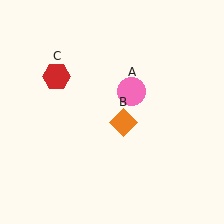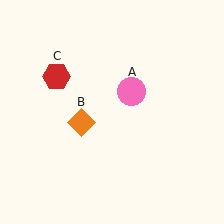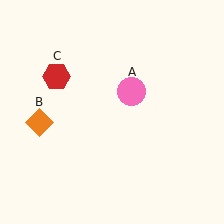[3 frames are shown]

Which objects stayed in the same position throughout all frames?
Pink circle (object A) and red hexagon (object C) remained stationary.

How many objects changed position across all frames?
1 object changed position: orange diamond (object B).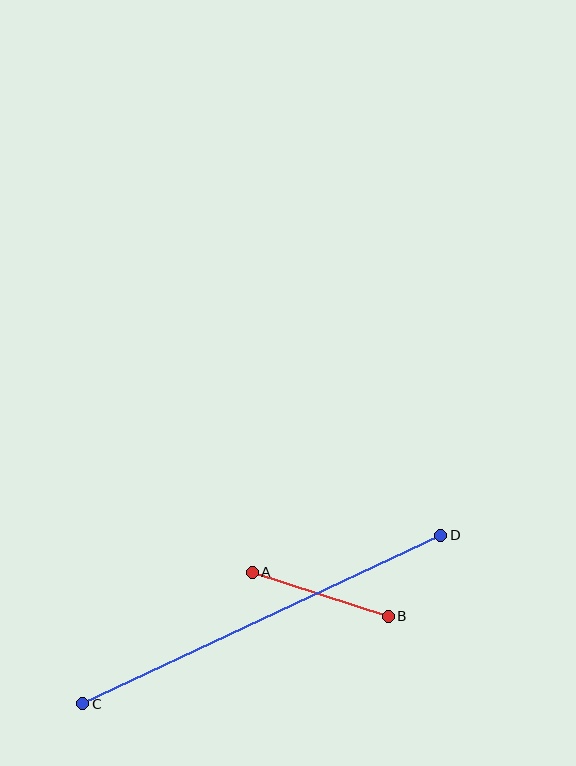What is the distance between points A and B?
The distance is approximately 143 pixels.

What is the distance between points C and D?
The distance is approximately 395 pixels.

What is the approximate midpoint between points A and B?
The midpoint is at approximately (320, 594) pixels.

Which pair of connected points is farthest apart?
Points C and D are farthest apart.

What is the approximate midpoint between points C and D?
The midpoint is at approximately (262, 620) pixels.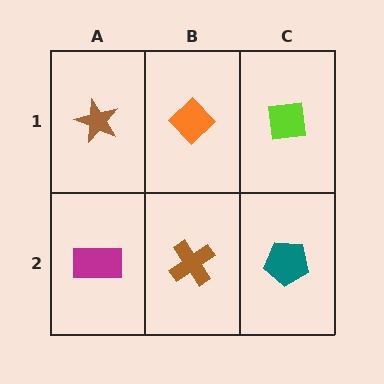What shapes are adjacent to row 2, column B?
An orange diamond (row 1, column B), a magenta rectangle (row 2, column A), a teal pentagon (row 2, column C).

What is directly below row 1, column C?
A teal pentagon.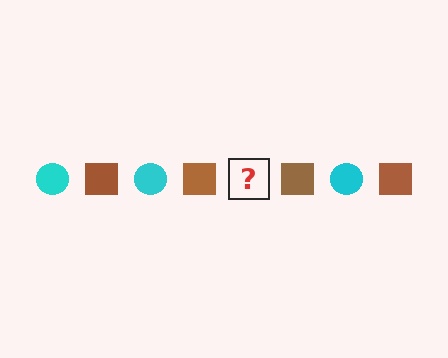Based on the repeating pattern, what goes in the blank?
The blank should be a cyan circle.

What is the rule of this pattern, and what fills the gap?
The rule is that the pattern alternates between cyan circle and brown square. The gap should be filled with a cyan circle.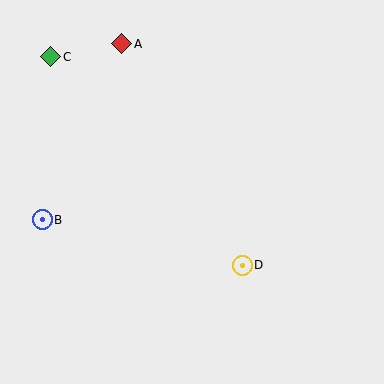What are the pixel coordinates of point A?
Point A is at (122, 44).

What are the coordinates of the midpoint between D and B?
The midpoint between D and B is at (142, 242).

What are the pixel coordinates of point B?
Point B is at (42, 220).